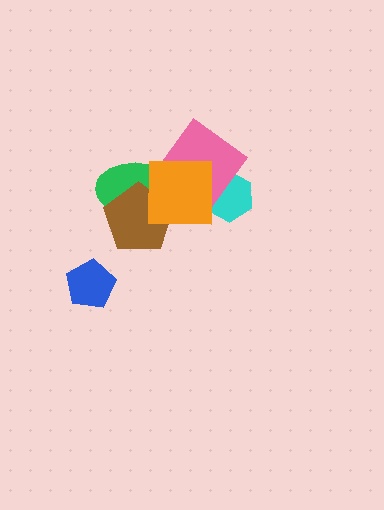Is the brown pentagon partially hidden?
Yes, it is partially covered by another shape.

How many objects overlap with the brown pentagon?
2 objects overlap with the brown pentagon.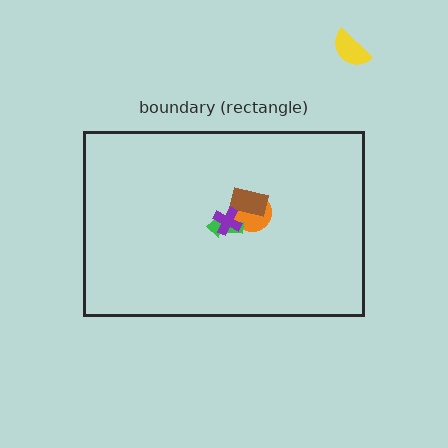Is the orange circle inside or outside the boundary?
Inside.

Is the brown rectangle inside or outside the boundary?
Inside.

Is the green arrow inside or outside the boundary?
Inside.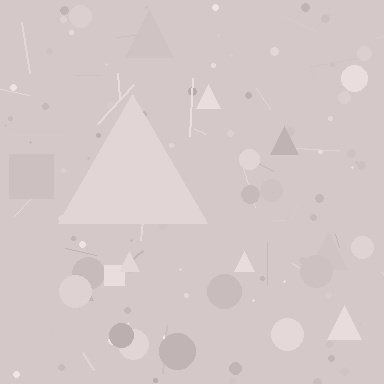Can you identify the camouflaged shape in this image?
The camouflaged shape is a triangle.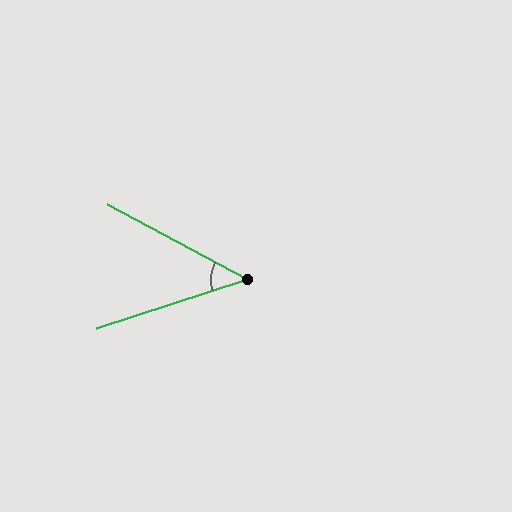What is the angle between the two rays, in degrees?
Approximately 46 degrees.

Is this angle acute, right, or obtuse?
It is acute.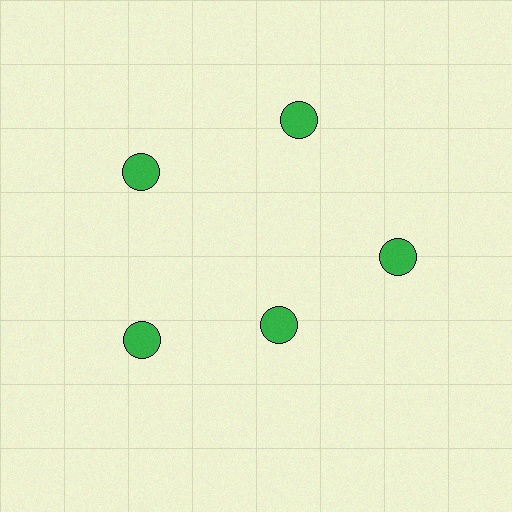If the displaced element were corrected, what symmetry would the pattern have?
It would have 5-fold rotational symmetry — the pattern would map onto itself every 72 degrees.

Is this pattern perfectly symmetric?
No. The 5 green circles are arranged in a ring, but one element near the 5 o'clock position is pulled inward toward the center, breaking the 5-fold rotational symmetry.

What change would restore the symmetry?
The symmetry would be restored by moving it outward, back onto the ring so that all 5 circles sit at equal angles and equal distance from the center.